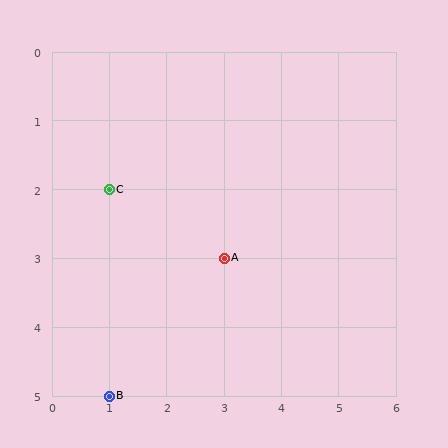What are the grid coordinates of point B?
Point B is at grid coordinates (1, 5).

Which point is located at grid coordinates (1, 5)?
Point B is at (1, 5).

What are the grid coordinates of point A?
Point A is at grid coordinates (3, 3).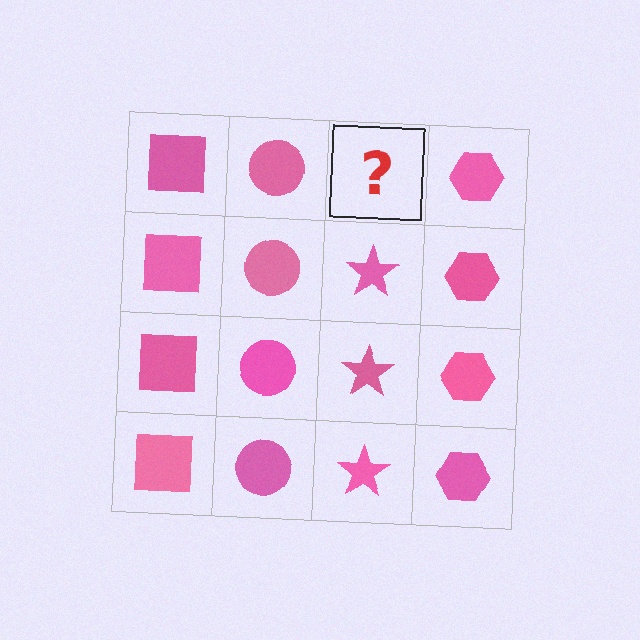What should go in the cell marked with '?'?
The missing cell should contain a pink star.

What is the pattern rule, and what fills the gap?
The rule is that each column has a consistent shape. The gap should be filled with a pink star.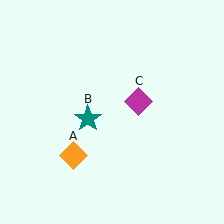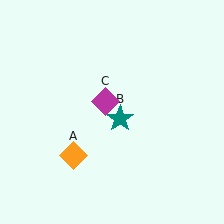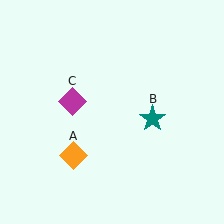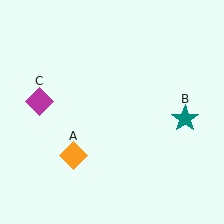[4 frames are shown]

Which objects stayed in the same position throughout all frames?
Orange diamond (object A) remained stationary.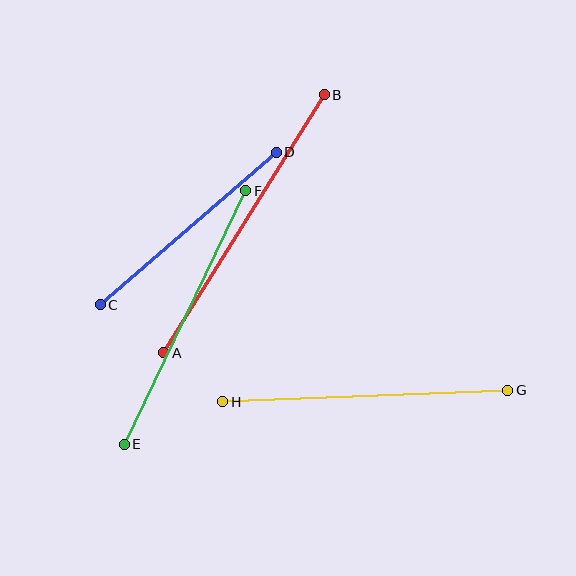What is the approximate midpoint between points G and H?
The midpoint is at approximately (365, 396) pixels.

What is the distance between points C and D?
The distance is approximately 233 pixels.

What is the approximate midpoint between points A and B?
The midpoint is at approximately (244, 224) pixels.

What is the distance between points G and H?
The distance is approximately 285 pixels.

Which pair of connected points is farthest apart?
Points A and B are farthest apart.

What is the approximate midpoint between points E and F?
The midpoint is at approximately (185, 318) pixels.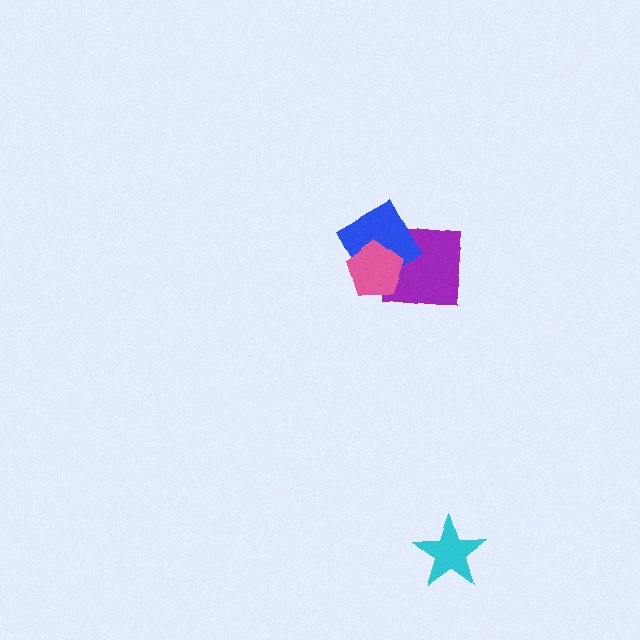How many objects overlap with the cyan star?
0 objects overlap with the cyan star.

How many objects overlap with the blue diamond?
2 objects overlap with the blue diamond.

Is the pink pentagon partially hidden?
No, no other shape covers it.